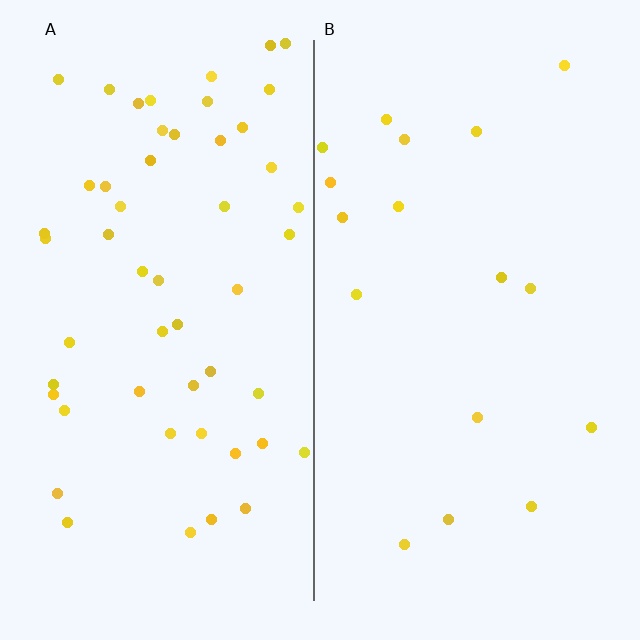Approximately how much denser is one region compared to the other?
Approximately 3.1× — region A over region B.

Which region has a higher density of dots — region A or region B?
A (the left).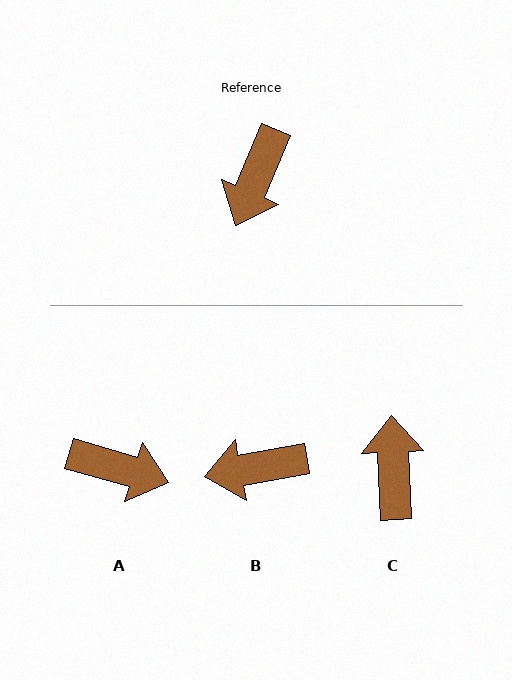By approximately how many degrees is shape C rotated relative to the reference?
Approximately 155 degrees clockwise.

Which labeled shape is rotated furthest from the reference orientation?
C, about 155 degrees away.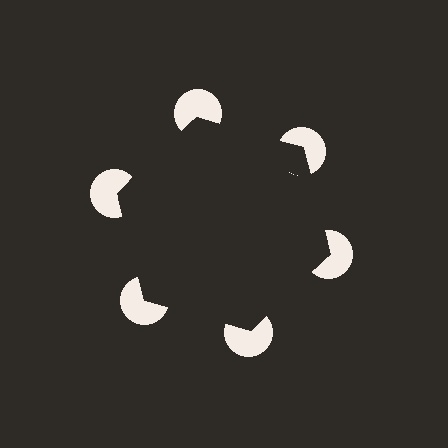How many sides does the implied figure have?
6 sides.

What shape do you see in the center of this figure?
An illusory hexagon — its edges are inferred from the aligned wedge cuts in the pac-man discs, not physically drawn.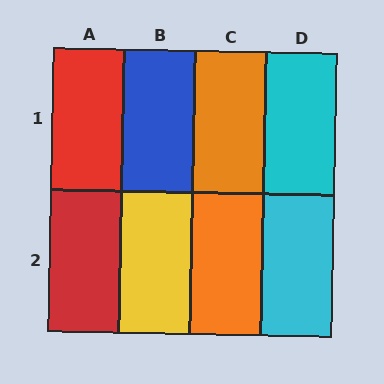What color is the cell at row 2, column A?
Red.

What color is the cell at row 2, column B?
Yellow.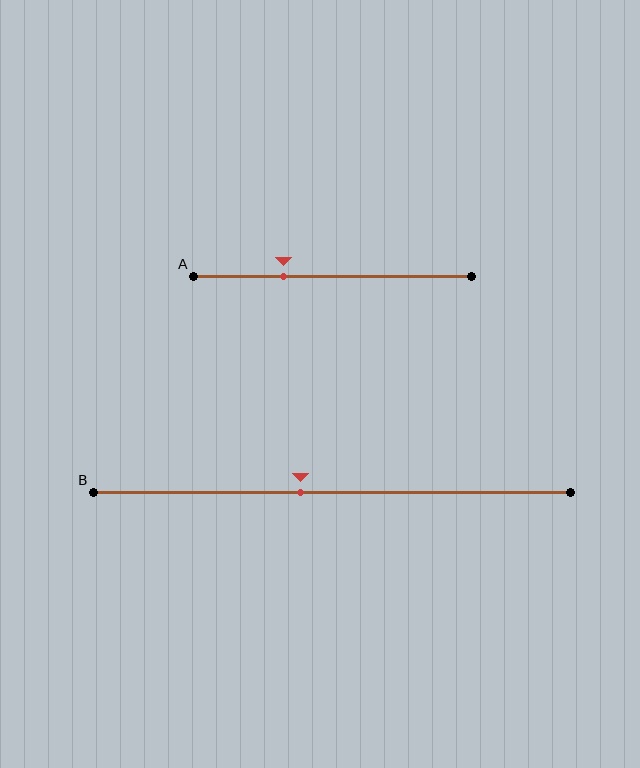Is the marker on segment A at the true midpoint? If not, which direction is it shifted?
No, the marker on segment A is shifted to the left by about 17% of the segment length.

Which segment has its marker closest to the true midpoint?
Segment B has its marker closest to the true midpoint.